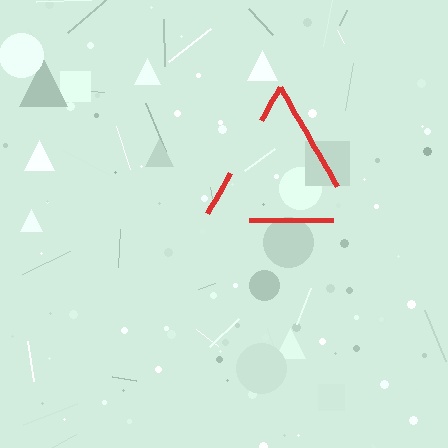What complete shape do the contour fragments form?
The contour fragments form a triangle.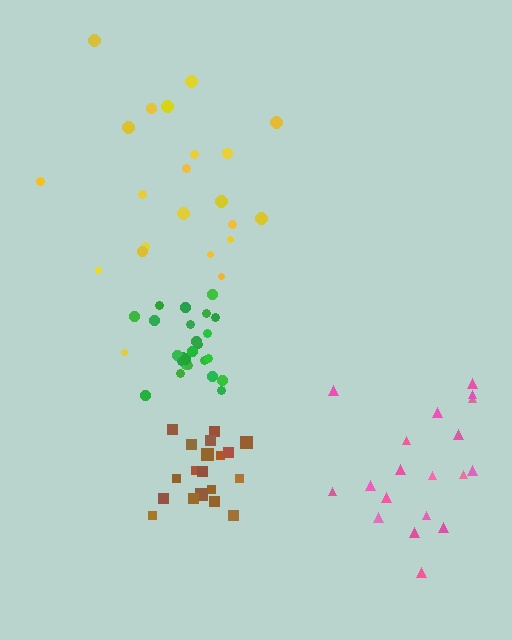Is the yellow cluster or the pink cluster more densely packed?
Yellow.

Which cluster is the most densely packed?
Green.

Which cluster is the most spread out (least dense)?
Pink.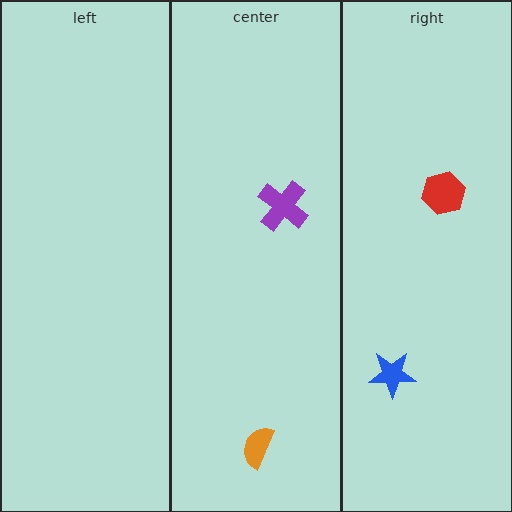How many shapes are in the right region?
2.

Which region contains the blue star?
The right region.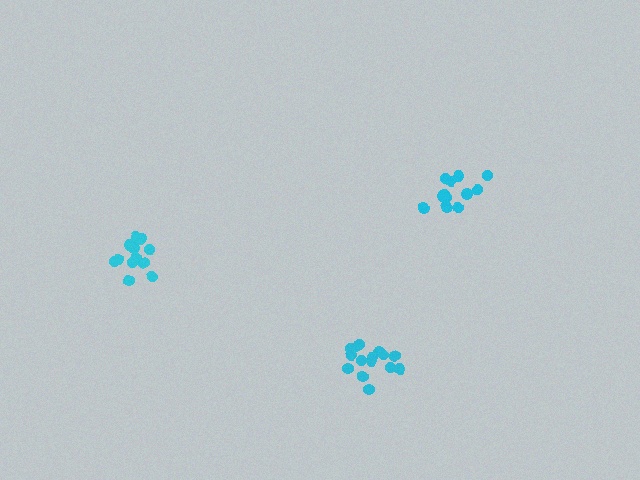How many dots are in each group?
Group 1: 12 dots, Group 2: 15 dots, Group 3: 12 dots (39 total).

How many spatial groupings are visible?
There are 3 spatial groupings.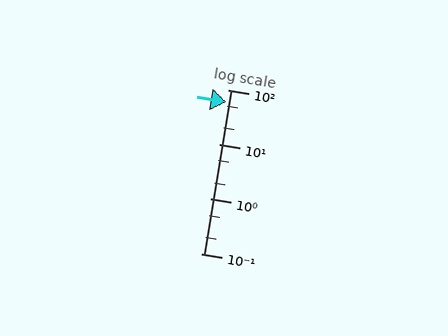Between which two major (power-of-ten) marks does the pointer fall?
The pointer is between 10 and 100.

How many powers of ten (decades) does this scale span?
The scale spans 3 decades, from 0.1 to 100.